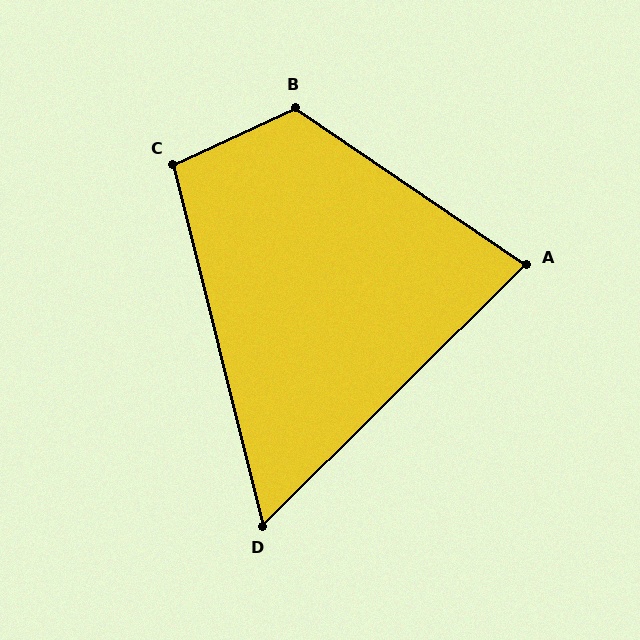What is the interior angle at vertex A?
Approximately 79 degrees (acute).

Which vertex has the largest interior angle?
B, at approximately 121 degrees.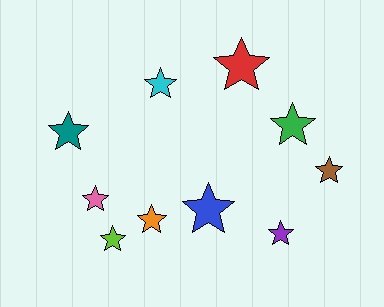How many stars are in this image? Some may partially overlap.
There are 10 stars.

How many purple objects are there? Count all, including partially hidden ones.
There is 1 purple object.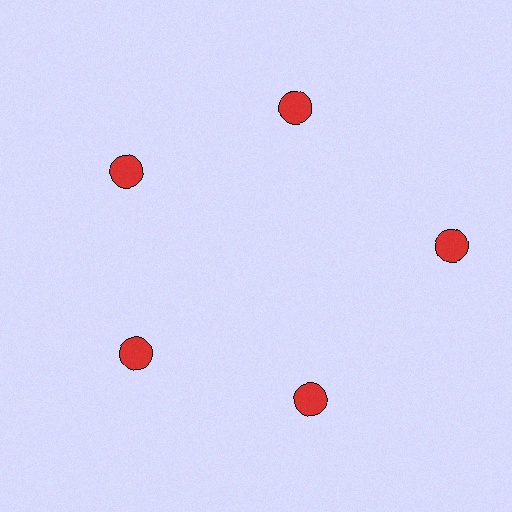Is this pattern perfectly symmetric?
No. The 5 red circles are arranged in a ring, but one element near the 3 o'clock position is pushed outward from the center, breaking the 5-fold rotational symmetry.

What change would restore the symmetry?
The symmetry would be restored by moving it inward, back onto the ring so that all 5 circles sit at equal angles and equal distance from the center.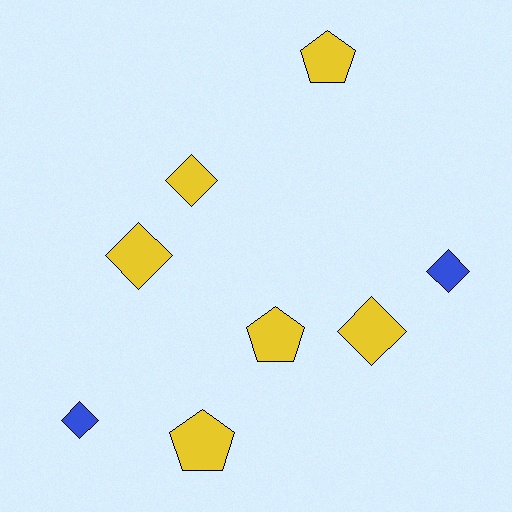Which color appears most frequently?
Yellow, with 6 objects.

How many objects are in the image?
There are 8 objects.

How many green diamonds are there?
There are no green diamonds.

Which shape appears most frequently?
Diamond, with 5 objects.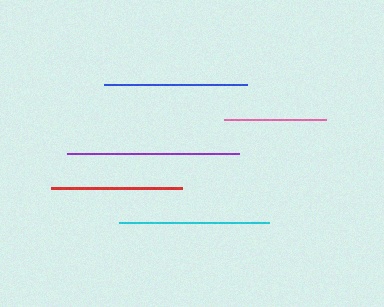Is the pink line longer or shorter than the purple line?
The purple line is longer than the pink line.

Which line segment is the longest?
The purple line is the longest at approximately 172 pixels.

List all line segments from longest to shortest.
From longest to shortest: purple, cyan, blue, red, pink.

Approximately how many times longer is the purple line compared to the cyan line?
The purple line is approximately 1.1 times the length of the cyan line.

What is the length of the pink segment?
The pink segment is approximately 102 pixels long.